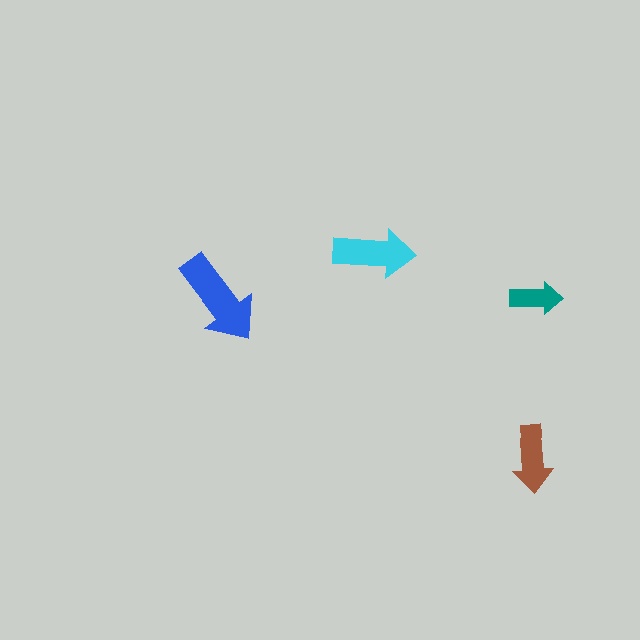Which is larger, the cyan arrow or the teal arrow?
The cyan one.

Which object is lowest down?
The brown arrow is bottommost.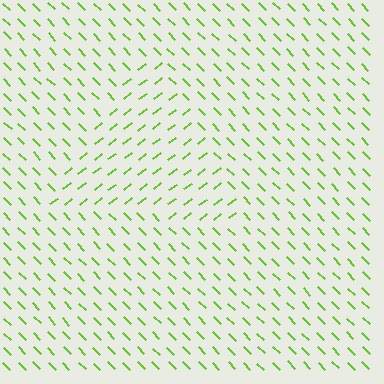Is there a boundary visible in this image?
Yes, there is a texture boundary formed by a change in line orientation.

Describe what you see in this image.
The image is filled with small lime line segments. A triangle region in the image has lines oriented differently from the surrounding lines, creating a visible texture boundary.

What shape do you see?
I see a triangle.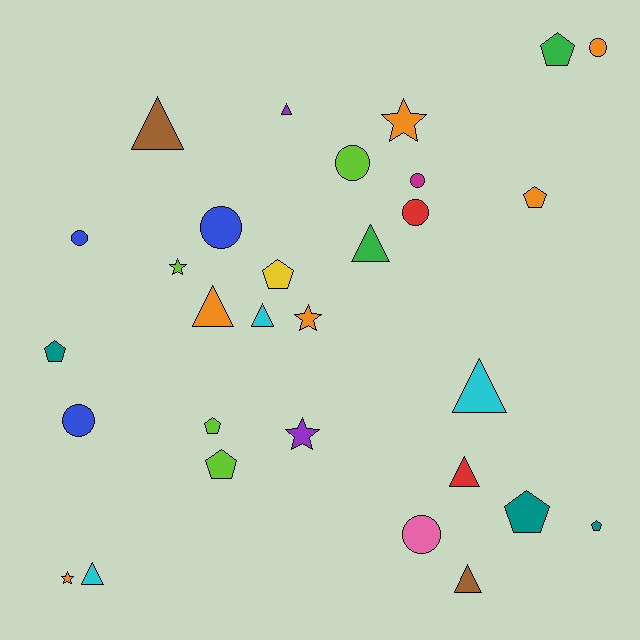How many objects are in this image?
There are 30 objects.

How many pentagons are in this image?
There are 8 pentagons.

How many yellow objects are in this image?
There is 1 yellow object.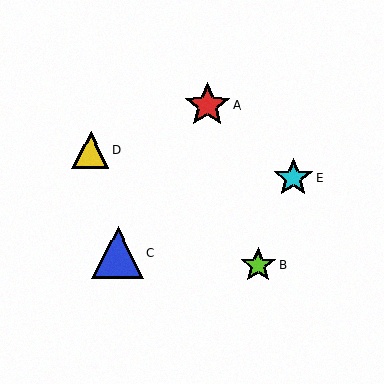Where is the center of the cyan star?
The center of the cyan star is at (293, 178).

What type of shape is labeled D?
Shape D is a yellow triangle.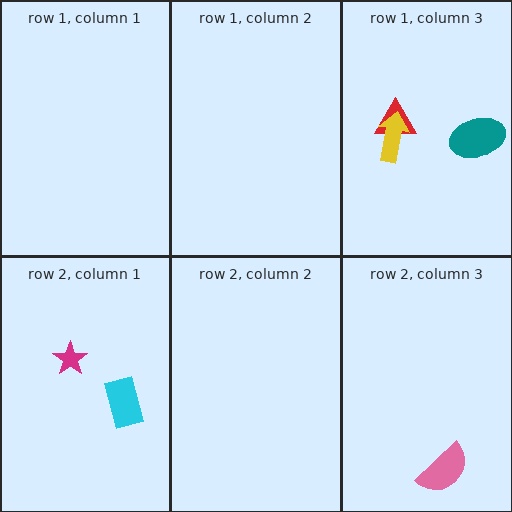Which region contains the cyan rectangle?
The row 2, column 1 region.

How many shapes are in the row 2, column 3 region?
1.